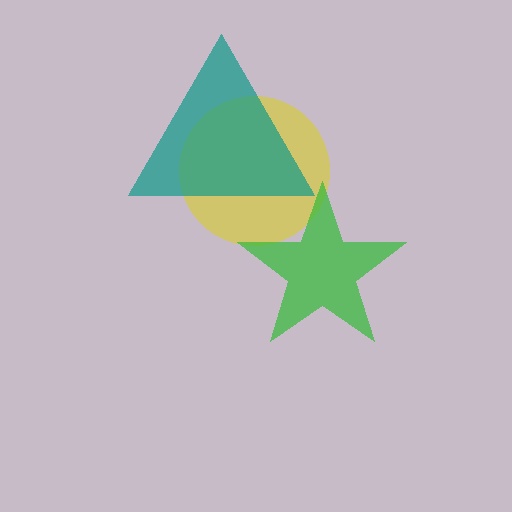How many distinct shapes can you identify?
There are 3 distinct shapes: a yellow circle, a green star, a teal triangle.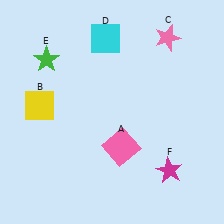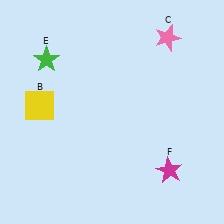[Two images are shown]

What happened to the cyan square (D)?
The cyan square (D) was removed in Image 2. It was in the top-left area of Image 1.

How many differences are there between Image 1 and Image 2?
There are 2 differences between the two images.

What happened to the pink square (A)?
The pink square (A) was removed in Image 2. It was in the bottom-right area of Image 1.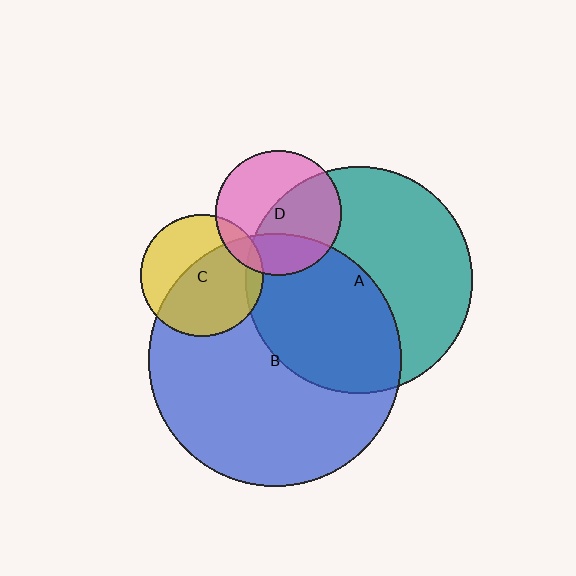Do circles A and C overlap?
Yes.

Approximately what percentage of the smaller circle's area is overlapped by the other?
Approximately 10%.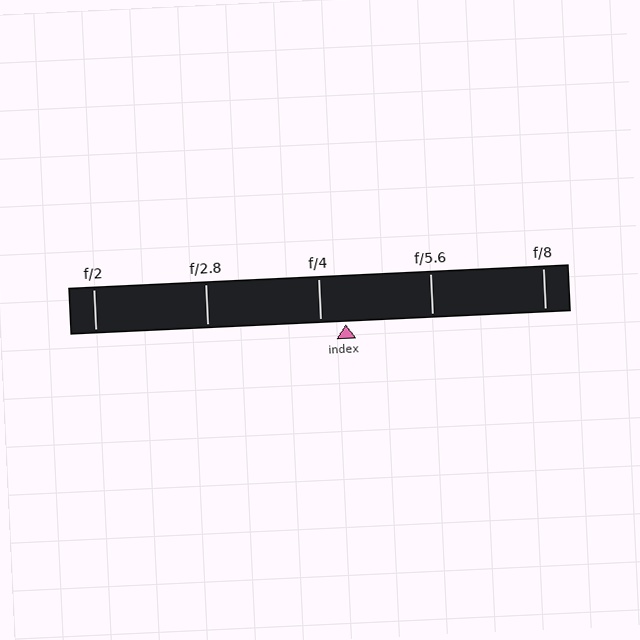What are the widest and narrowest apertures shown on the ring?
The widest aperture shown is f/2 and the narrowest is f/8.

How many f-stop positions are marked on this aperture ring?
There are 5 f-stop positions marked.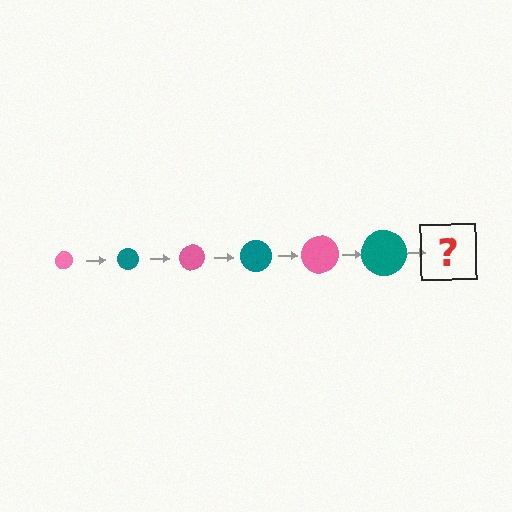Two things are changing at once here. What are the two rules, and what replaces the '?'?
The two rules are that the circle grows larger each step and the color cycles through pink and teal. The '?' should be a pink circle, larger than the previous one.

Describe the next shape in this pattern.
It should be a pink circle, larger than the previous one.